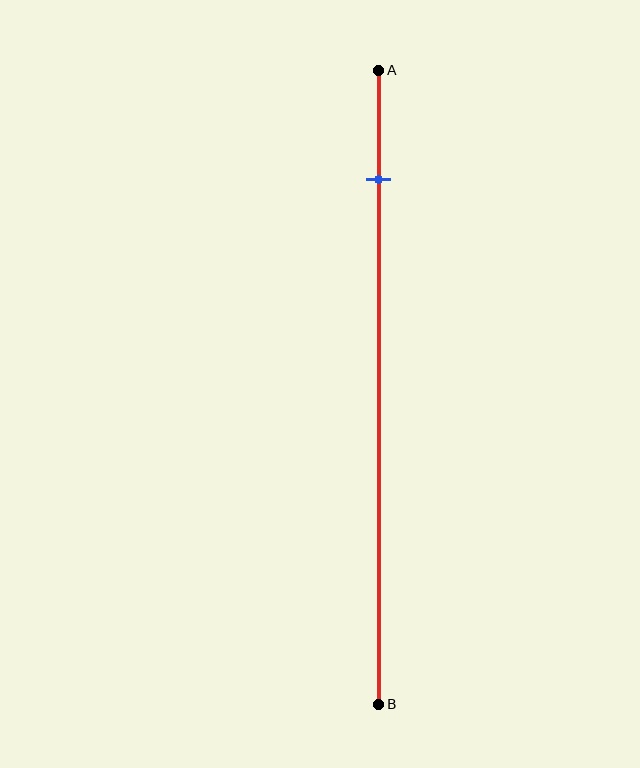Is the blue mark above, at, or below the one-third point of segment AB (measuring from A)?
The blue mark is above the one-third point of segment AB.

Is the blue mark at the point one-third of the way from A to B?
No, the mark is at about 15% from A, not at the 33% one-third point.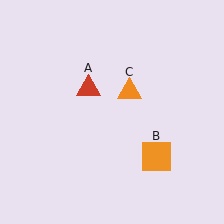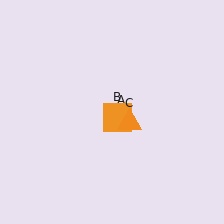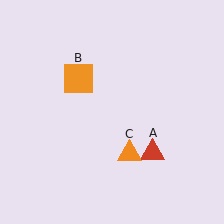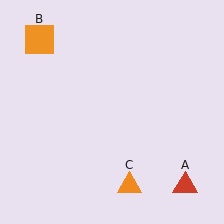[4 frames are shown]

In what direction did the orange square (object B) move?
The orange square (object B) moved up and to the left.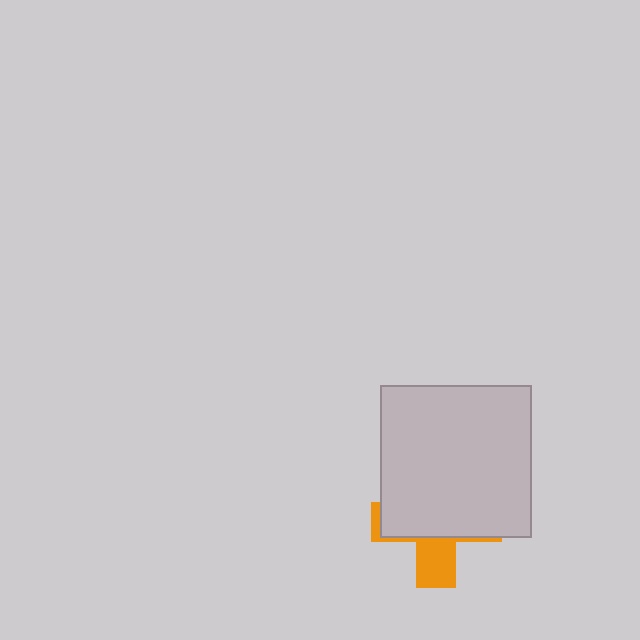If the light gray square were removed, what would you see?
You would see the complete orange cross.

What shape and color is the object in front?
The object in front is a light gray square.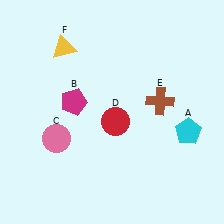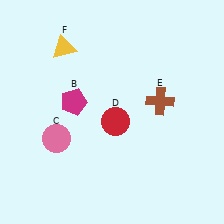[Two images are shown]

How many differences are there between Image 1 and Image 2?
There is 1 difference between the two images.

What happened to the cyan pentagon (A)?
The cyan pentagon (A) was removed in Image 2. It was in the bottom-right area of Image 1.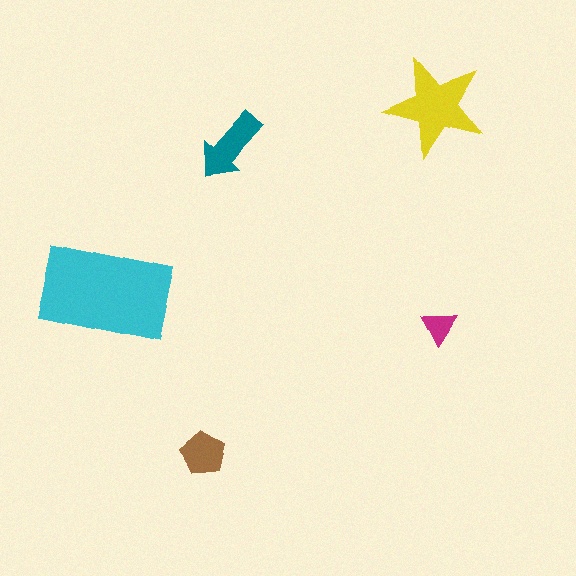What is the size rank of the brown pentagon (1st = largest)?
4th.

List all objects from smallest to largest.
The magenta triangle, the brown pentagon, the teal arrow, the yellow star, the cyan rectangle.